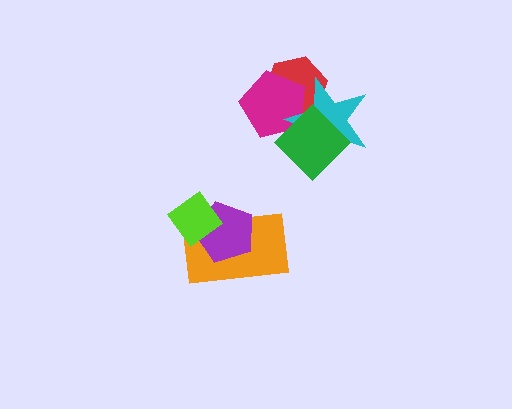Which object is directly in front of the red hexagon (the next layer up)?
The magenta pentagon is directly in front of the red hexagon.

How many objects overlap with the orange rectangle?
2 objects overlap with the orange rectangle.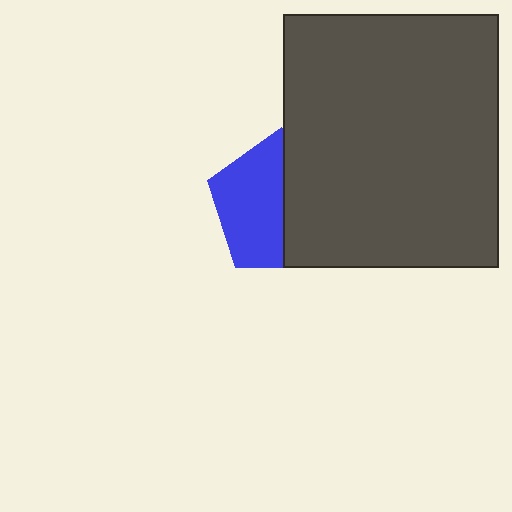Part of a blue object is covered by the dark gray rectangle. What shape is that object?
It is a pentagon.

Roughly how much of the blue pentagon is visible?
About half of it is visible (roughly 52%).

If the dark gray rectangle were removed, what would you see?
You would see the complete blue pentagon.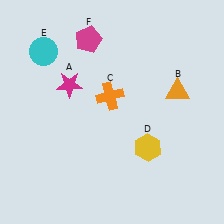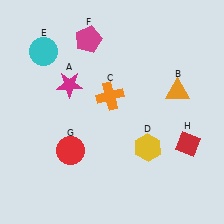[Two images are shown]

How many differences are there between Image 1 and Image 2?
There are 2 differences between the two images.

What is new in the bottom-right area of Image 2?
A red diamond (H) was added in the bottom-right area of Image 2.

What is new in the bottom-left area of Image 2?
A red circle (G) was added in the bottom-left area of Image 2.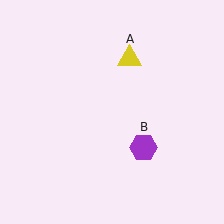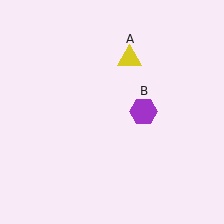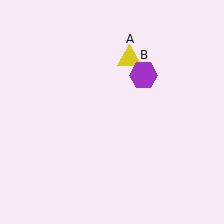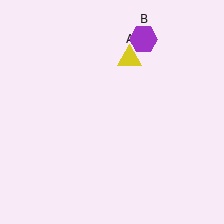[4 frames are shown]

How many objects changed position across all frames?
1 object changed position: purple hexagon (object B).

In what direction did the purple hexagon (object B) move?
The purple hexagon (object B) moved up.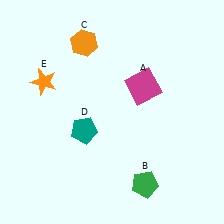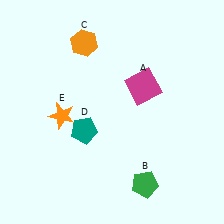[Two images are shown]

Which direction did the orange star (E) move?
The orange star (E) moved down.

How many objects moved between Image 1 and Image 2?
1 object moved between the two images.